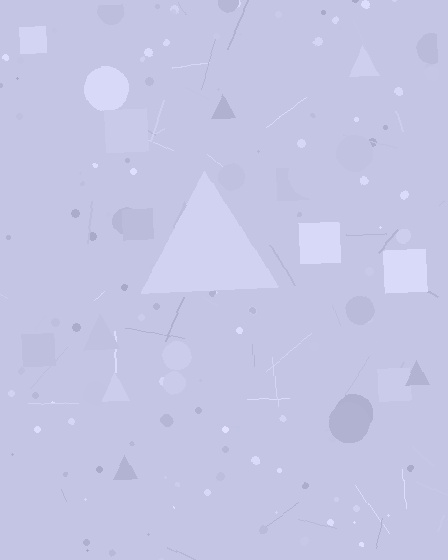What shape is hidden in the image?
A triangle is hidden in the image.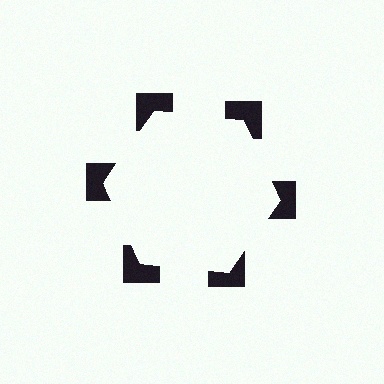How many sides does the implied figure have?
6 sides.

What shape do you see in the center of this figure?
An illusory hexagon — its edges are inferred from the aligned wedge cuts in the notched squares, not physically drawn.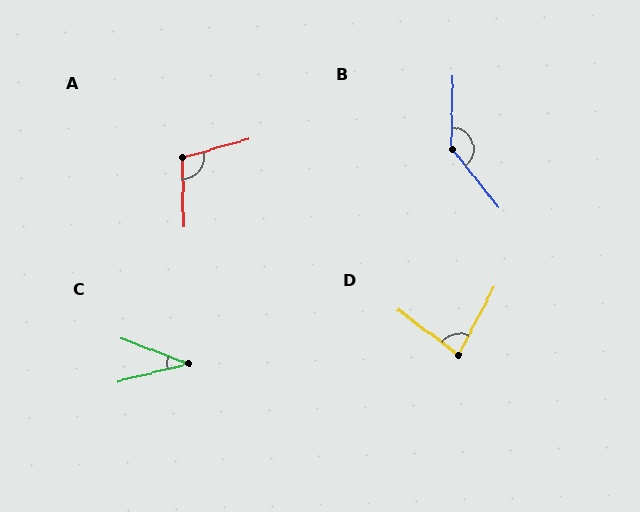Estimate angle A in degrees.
Approximately 104 degrees.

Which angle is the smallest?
C, at approximately 35 degrees.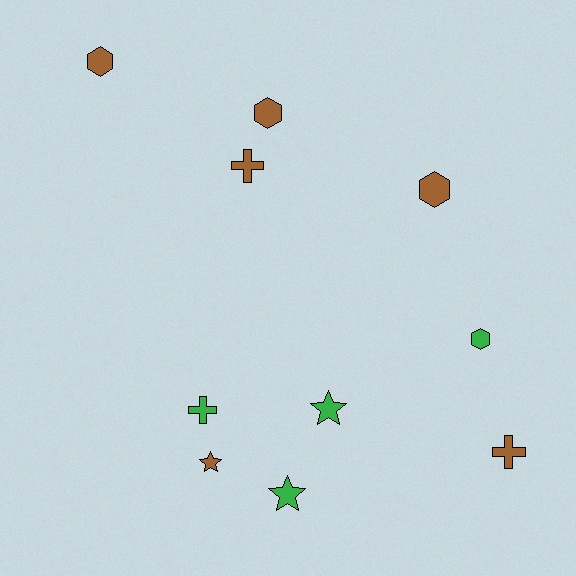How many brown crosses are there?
There are 2 brown crosses.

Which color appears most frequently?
Brown, with 6 objects.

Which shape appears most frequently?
Hexagon, with 4 objects.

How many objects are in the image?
There are 10 objects.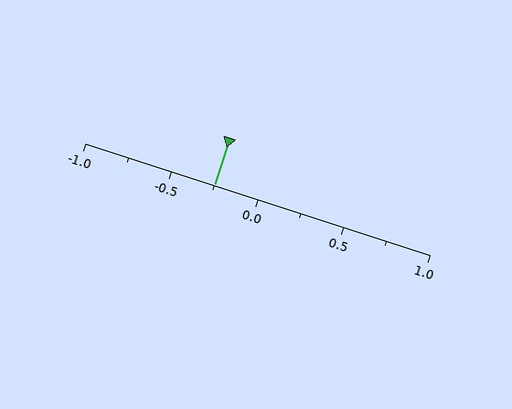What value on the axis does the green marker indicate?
The marker indicates approximately -0.25.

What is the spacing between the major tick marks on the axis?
The major ticks are spaced 0.5 apart.